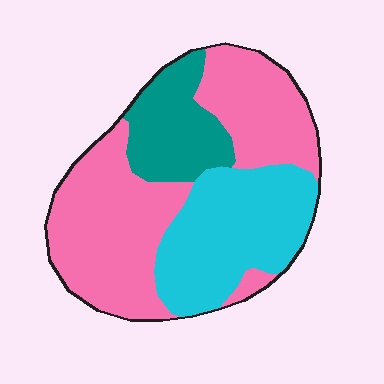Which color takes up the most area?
Pink, at roughly 50%.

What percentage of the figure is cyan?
Cyan covers 31% of the figure.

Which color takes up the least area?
Teal, at roughly 15%.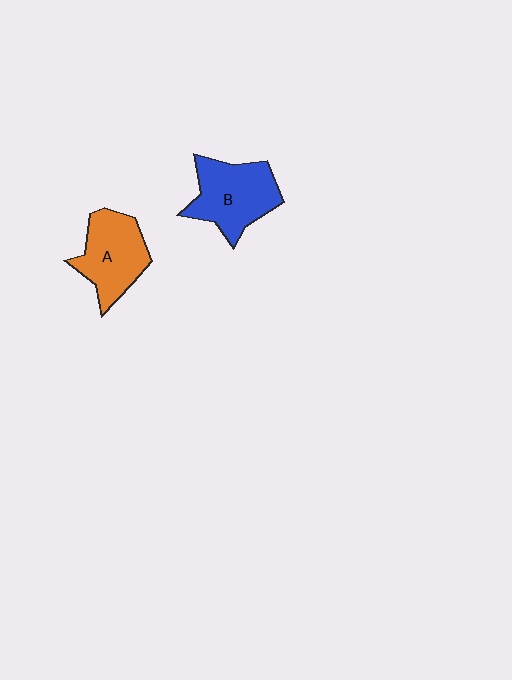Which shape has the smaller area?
Shape A (orange).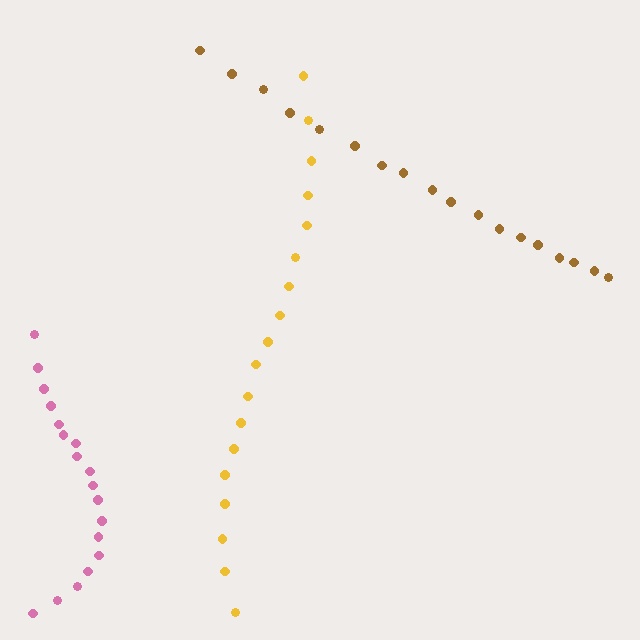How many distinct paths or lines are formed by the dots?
There are 3 distinct paths.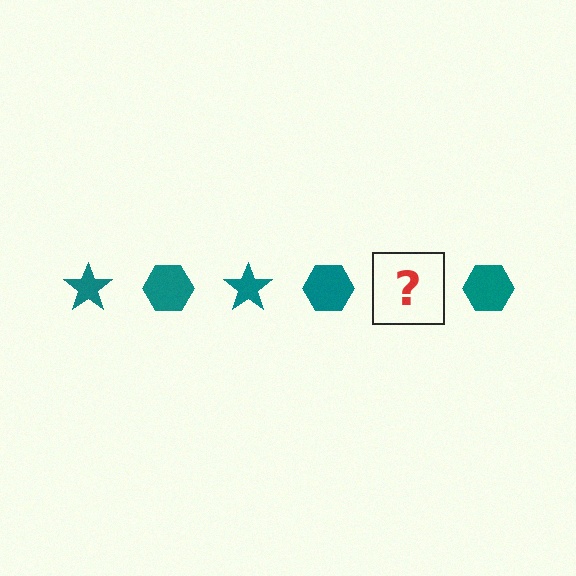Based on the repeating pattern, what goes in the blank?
The blank should be a teal star.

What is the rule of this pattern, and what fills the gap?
The rule is that the pattern cycles through star, hexagon shapes in teal. The gap should be filled with a teal star.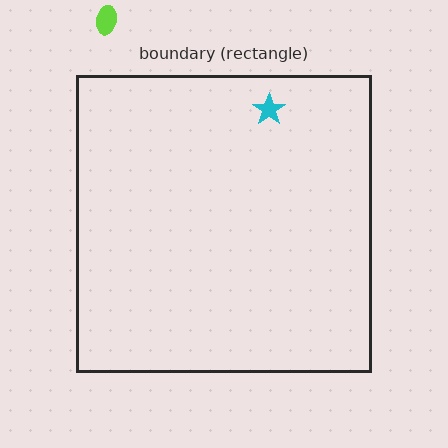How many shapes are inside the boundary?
1 inside, 1 outside.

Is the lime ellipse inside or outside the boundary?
Outside.